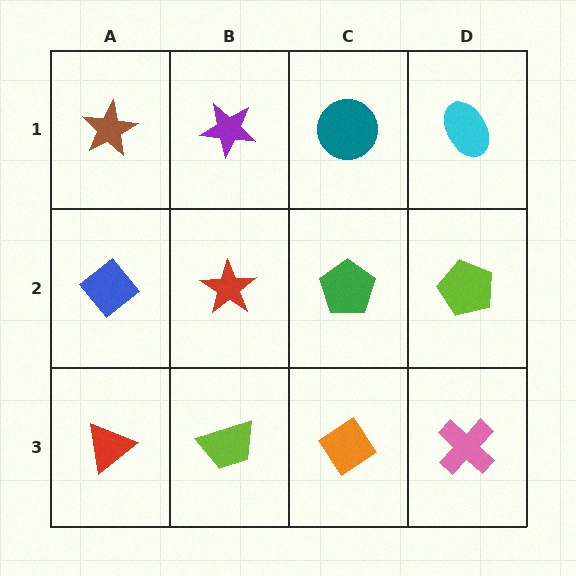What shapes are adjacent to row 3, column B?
A red star (row 2, column B), a red triangle (row 3, column A), an orange diamond (row 3, column C).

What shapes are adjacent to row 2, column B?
A purple star (row 1, column B), a lime trapezoid (row 3, column B), a blue diamond (row 2, column A), a green pentagon (row 2, column C).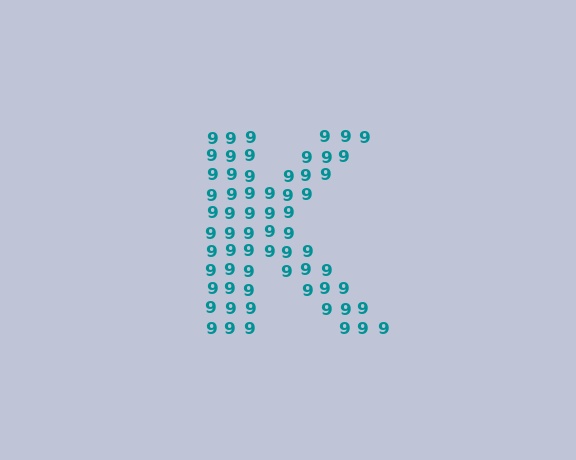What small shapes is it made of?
It is made of small digit 9's.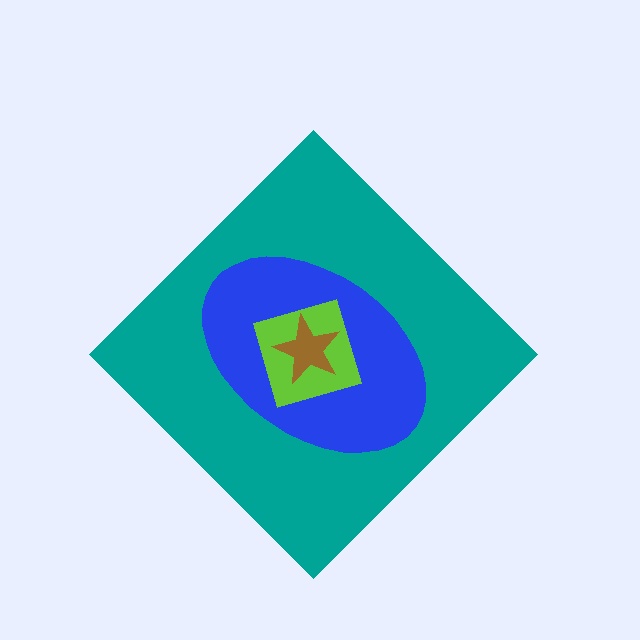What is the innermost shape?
The brown star.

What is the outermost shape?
The teal diamond.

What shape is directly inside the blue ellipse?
The lime square.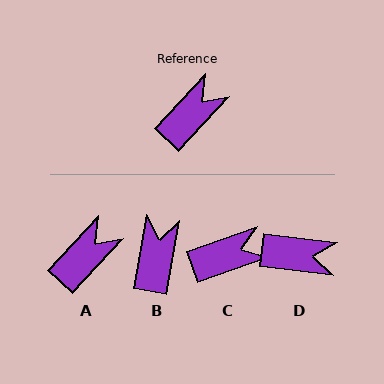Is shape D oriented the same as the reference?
No, it is off by about 54 degrees.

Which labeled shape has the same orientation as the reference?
A.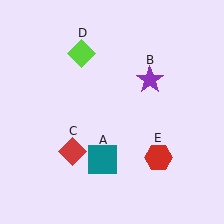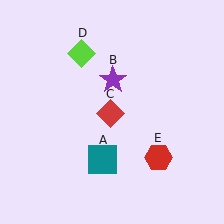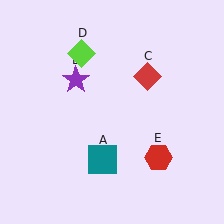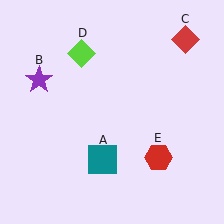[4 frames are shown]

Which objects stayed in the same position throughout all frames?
Teal square (object A) and lime diamond (object D) and red hexagon (object E) remained stationary.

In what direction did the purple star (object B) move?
The purple star (object B) moved left.